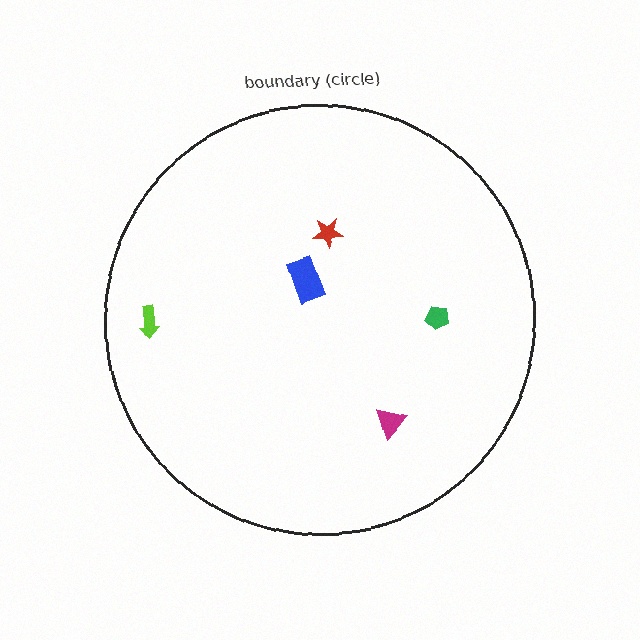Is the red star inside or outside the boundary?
Inside.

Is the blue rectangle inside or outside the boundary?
Inside.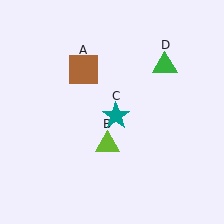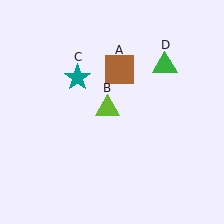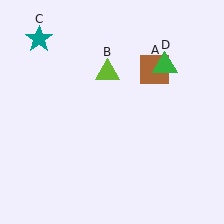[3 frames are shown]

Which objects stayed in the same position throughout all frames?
Green triangle (object D) remained stationary.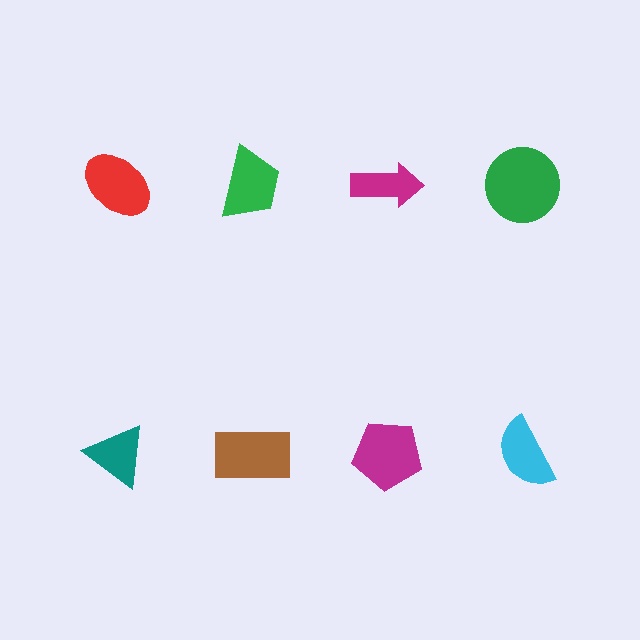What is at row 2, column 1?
A teal triangle.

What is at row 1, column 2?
A green trapezoid.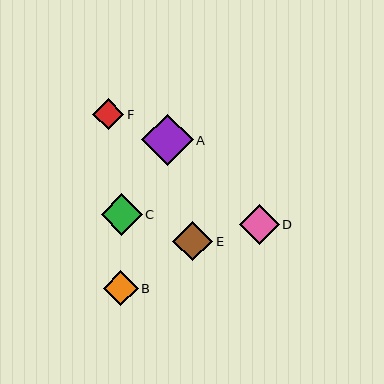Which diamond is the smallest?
Diamond F is the smallest with a size of approximately 31 pixels.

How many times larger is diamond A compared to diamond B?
Diamond A is approximately 1.5 times the size of diamond B.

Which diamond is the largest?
Diamond A is the largest with a size of approximately 52 pixels.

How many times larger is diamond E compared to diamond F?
Diamond E is approximately 1.3 times the size of diamond F.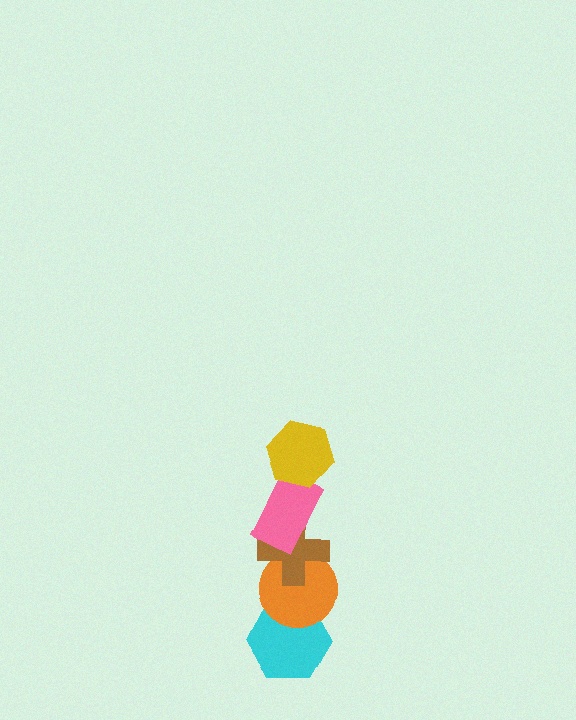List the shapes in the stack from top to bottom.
From top to bottom: the yellow hexagon, the pink rectangle, the brown cross, the orange circle, the cyan hexagon.